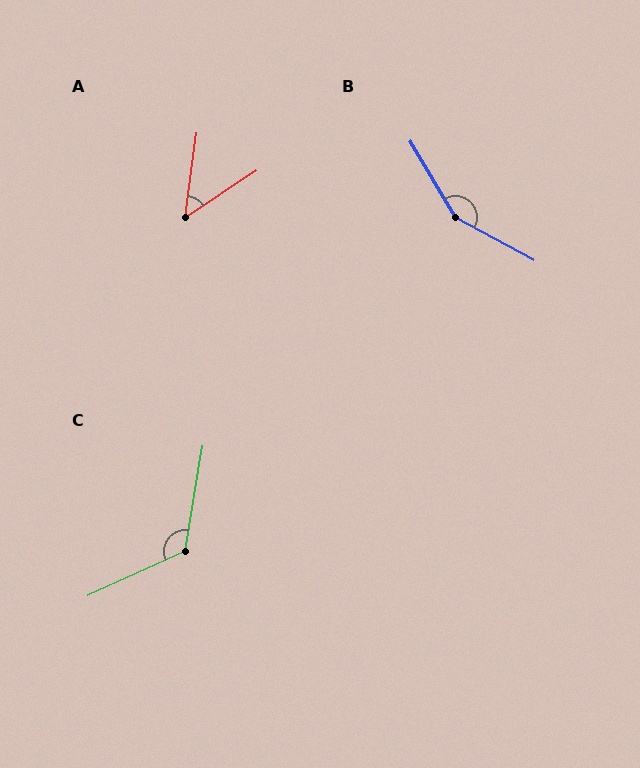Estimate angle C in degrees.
Approximately 124 degrees.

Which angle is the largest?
B, at approximately 149 degrees.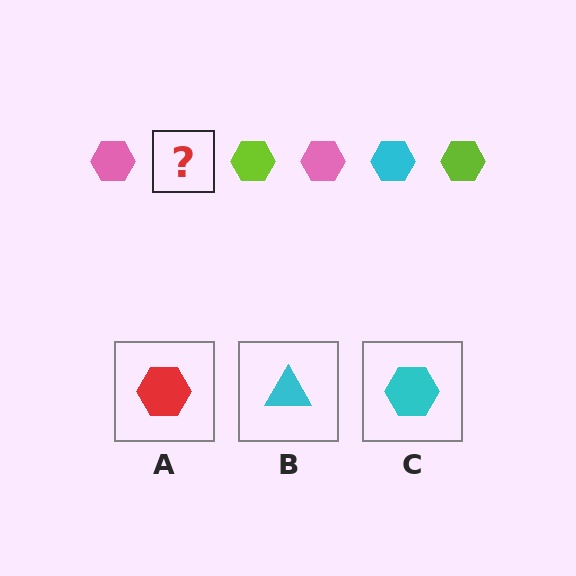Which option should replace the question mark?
Option C.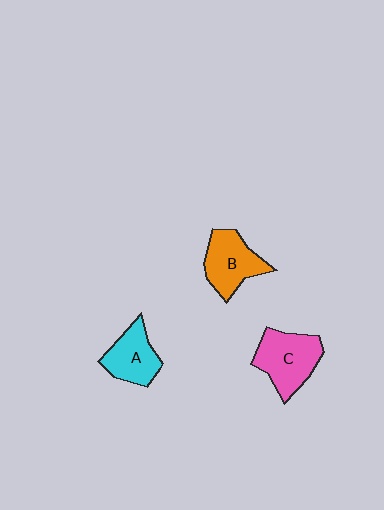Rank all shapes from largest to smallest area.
From largest to smallest: C (pink), B (orange), A (cyan).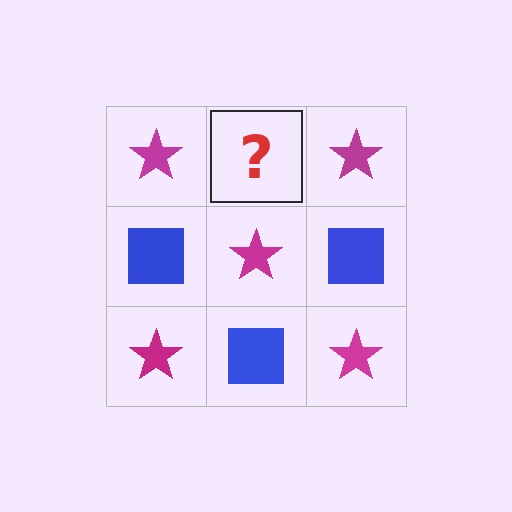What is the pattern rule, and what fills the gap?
The rule is that it alternates magenta star and blue square in a checkerboard pattern. The gap should be filled with a blue square.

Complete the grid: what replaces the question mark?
The question mark should be replaced with a blue square.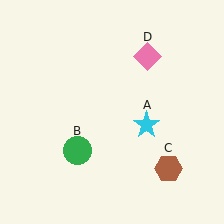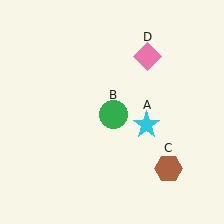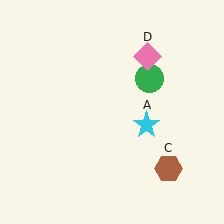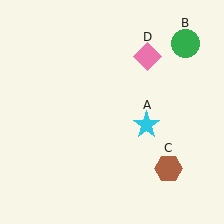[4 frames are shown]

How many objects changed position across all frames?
1 object changed position: green circle (object B).